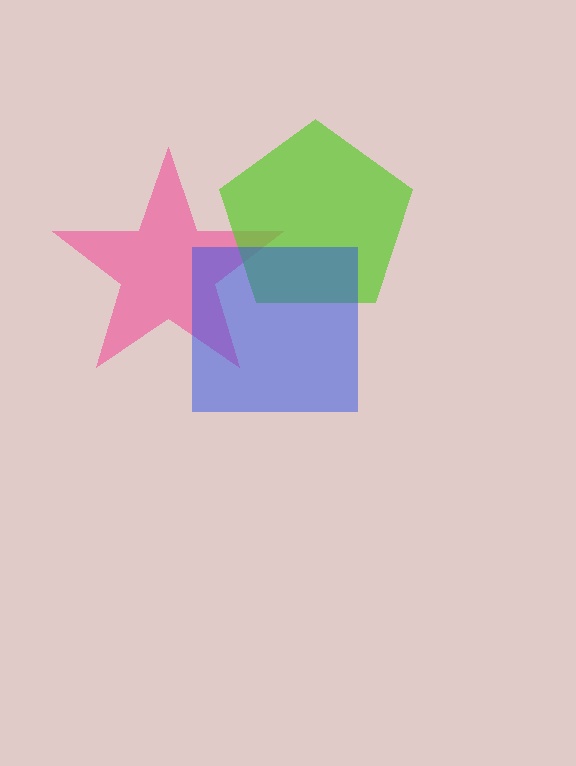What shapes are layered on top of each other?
The layered shapes are: a pink star, a lime pentagon, a blue square.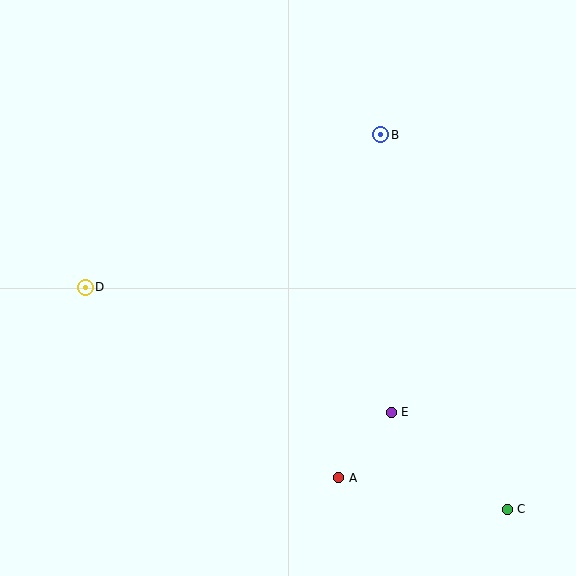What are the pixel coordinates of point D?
Point D is at (85, 287).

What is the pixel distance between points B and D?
The distance between B and D is 332 pixels.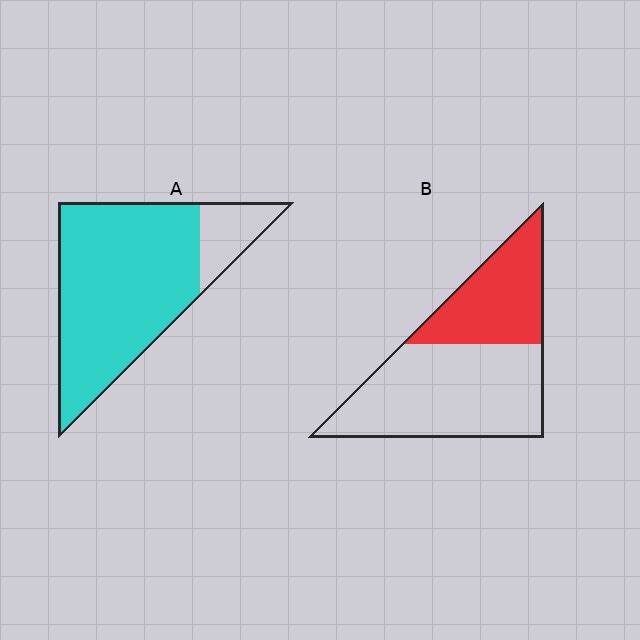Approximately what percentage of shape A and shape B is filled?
A is approximately 85% and B is approximately 35%.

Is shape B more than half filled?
No.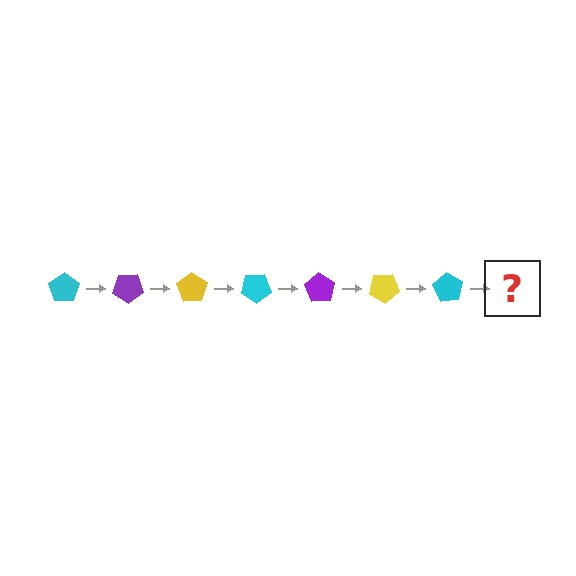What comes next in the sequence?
The next element should be a purple pentagon, rotated 245 degrees from the start.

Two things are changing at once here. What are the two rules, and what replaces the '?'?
The two rules are that it rotates 35 degrees each step and the color cycles through cyan, purple, and yellow. The '?' should be a purple pentagon, rotated 245 degrees from the start.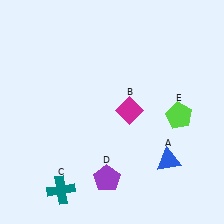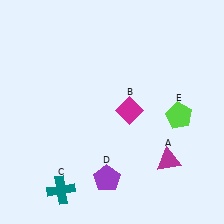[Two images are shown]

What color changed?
The triangle (A) changed from blue in Image 1 to magenta in Image 2.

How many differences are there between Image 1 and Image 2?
There is 1 difference between the two images.